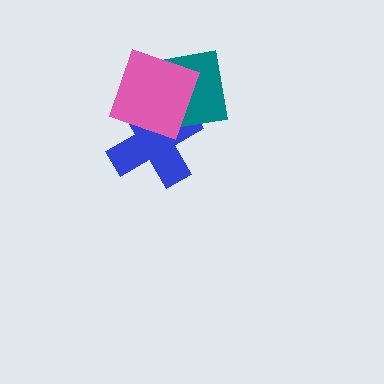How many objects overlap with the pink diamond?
2 objects overlap with the pink diamond.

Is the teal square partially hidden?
Yes, it is partially covered by another shape.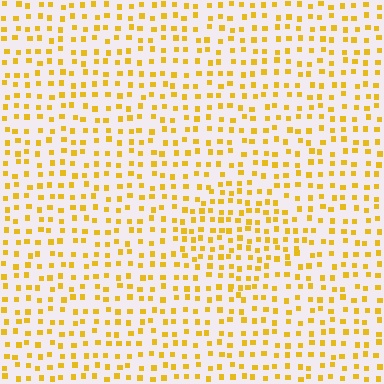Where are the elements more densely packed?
The elements are more densely packed inside the diamond boundary.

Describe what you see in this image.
The image contains small yellow elements arranged at two different densities. A diamond-shaped region is visible where the elements are more densely packed than the surrounding area.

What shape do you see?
I see a diamond.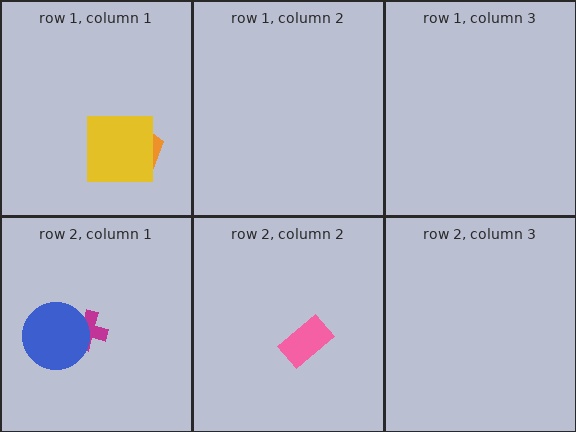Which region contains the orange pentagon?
The row 1, column 1 region.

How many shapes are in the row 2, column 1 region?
2.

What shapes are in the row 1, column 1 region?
The orange pentagon, the yellow square.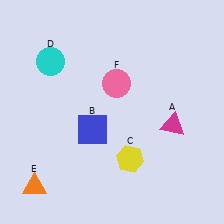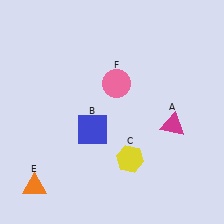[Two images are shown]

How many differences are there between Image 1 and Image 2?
There is 1 difference between the two images.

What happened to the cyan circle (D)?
The cyan circle (D) was removed in Image 2. It was in the top-left area of Image 1.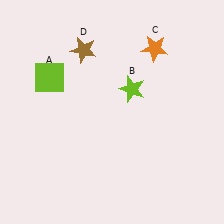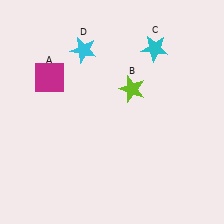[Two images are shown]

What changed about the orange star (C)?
In Image 1, C is orange. In Image 2, it changed to cyan.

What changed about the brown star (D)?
In Image 1, D is brown. In Image 2, it changed to cyan.